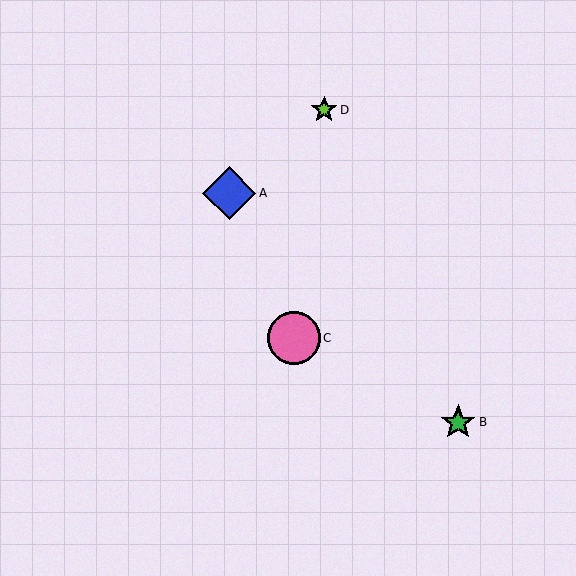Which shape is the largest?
The blue diamond (labeled A) is the largest.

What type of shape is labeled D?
Shape D is a lime star.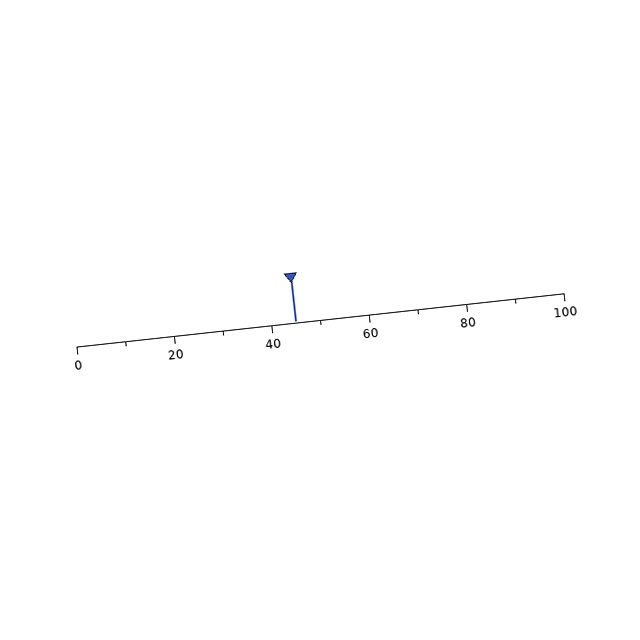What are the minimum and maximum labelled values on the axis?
The axis runs from 0 to 100.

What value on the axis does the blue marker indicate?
The marker indicates approximately 45.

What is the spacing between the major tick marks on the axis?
The major ticks are spaced 20 apart.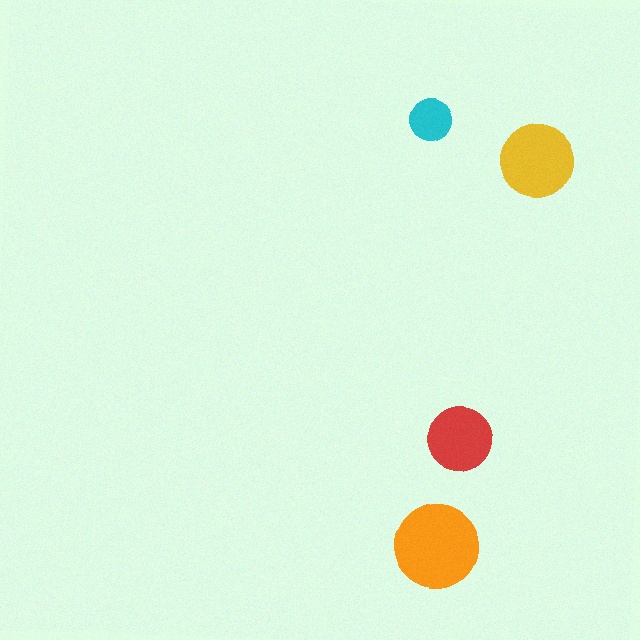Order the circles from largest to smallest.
the orange one, the yellow one, the red one, the cyan one.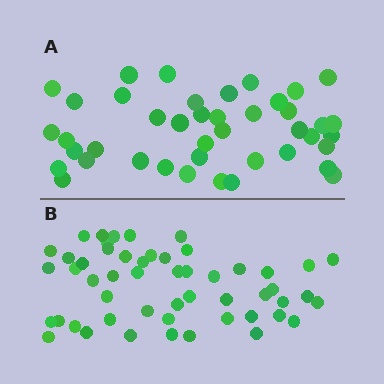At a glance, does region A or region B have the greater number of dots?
Region B (the bottom region) has more dots.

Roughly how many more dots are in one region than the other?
Region B has roughly 10 or so more dots than region A.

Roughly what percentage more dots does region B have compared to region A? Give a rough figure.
About 25% more.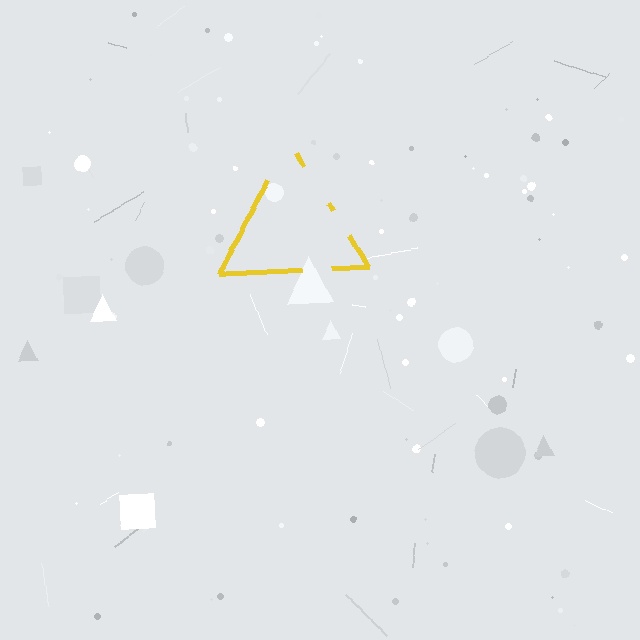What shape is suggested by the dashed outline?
The dashed outline suggests a triangle.